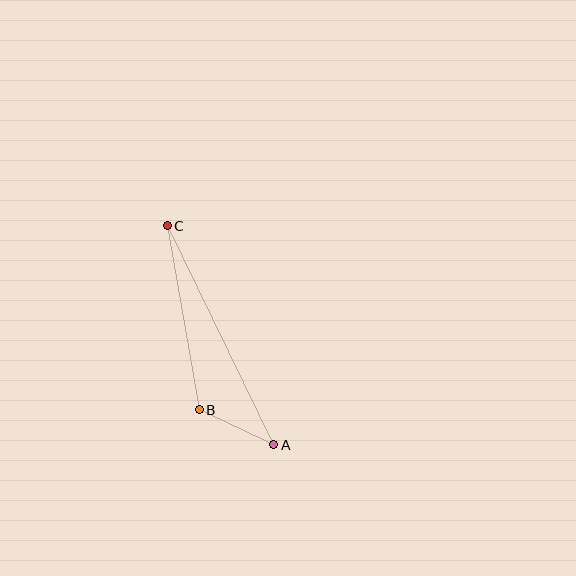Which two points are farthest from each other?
Points A and C are farthest from each other.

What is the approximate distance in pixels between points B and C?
The distance between B and C is approximately 187 pixels.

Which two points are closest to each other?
Points A and B are closest to each other.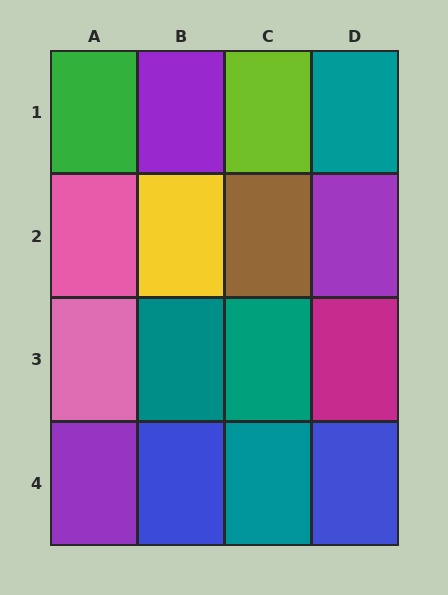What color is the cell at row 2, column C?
Brown.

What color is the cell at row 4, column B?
Blue.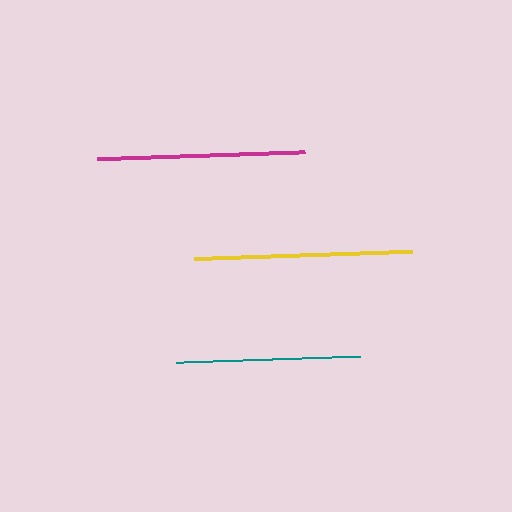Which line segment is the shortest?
The teal line is the shortest at approximately 185 pixels.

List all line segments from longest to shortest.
From longest to shortest: yellow, magenta, teal.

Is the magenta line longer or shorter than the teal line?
The magenta line is longer than the teal line.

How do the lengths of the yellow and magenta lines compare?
The yellow and magenta lines are approximately the same length.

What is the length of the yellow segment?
The yellow segment is approximately 218 pixels long.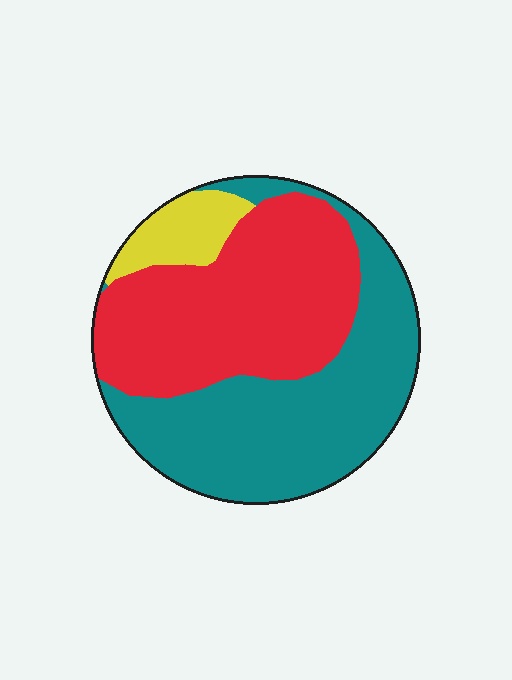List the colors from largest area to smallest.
From largest to smallest: teal, red, yellow.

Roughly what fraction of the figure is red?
Red takes up about two fifths (2/5) of the figure.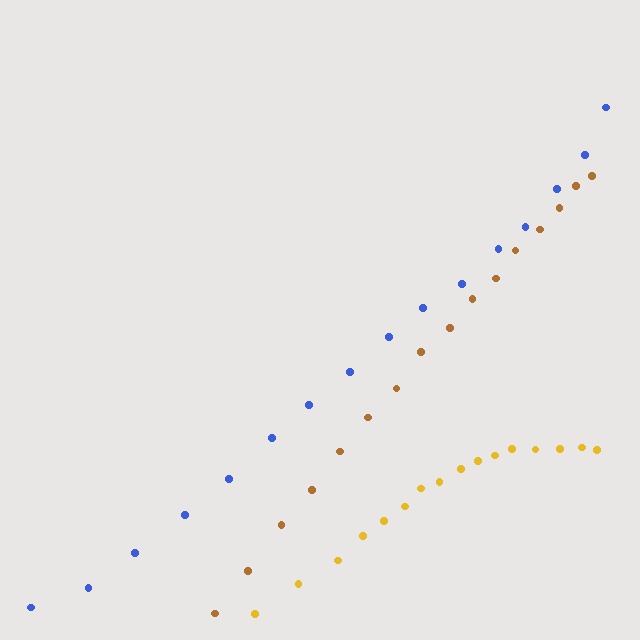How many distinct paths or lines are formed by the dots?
There are 3 distinct paths.